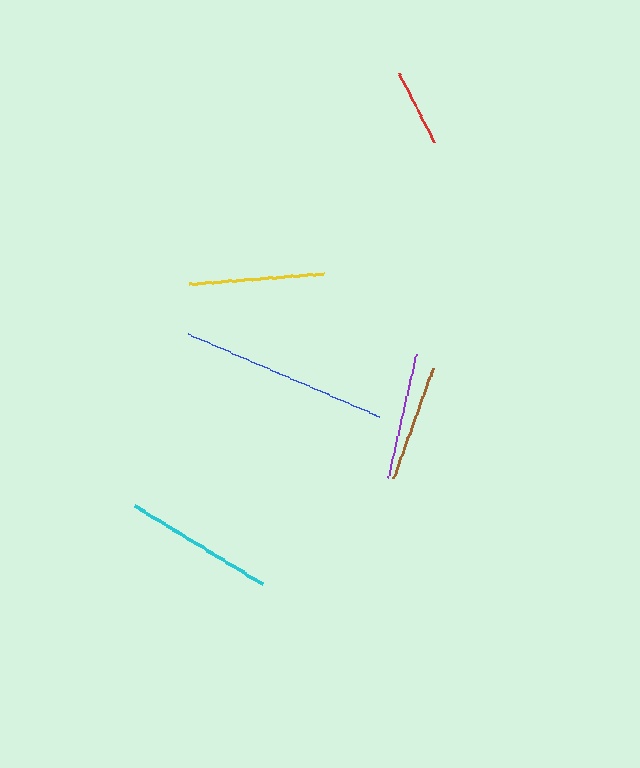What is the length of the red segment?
The red segment is approximately 79 pixels long.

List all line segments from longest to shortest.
From longest to shortest: blue, cyan, yellow, purple, brown, red.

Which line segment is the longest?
The blue line is the longest at approximately 208 pixels.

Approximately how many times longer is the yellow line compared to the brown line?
The yellow line is approximately 1.2 times the length of the brown line.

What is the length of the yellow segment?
The yellow segment is approximately 135 pixels long.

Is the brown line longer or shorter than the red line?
The brown line is longer than the red line.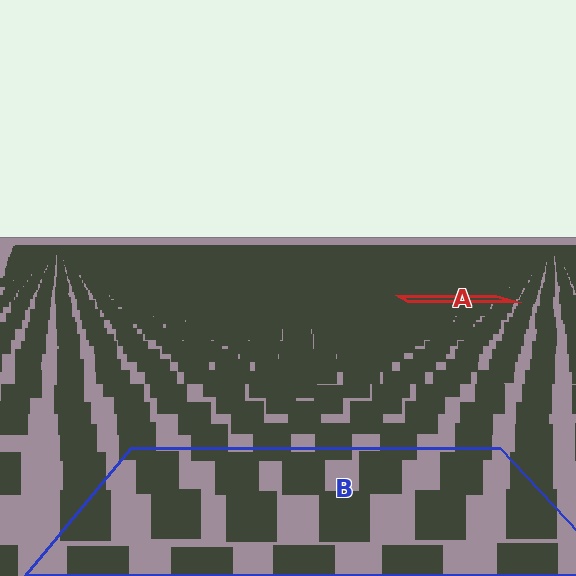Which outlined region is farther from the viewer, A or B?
Region A is farther from the viewer — the texture elements inside it appear smaller and more densely packed.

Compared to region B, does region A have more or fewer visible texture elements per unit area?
Region A has more texture elements per unit area — they are packed more densely because it is farther away.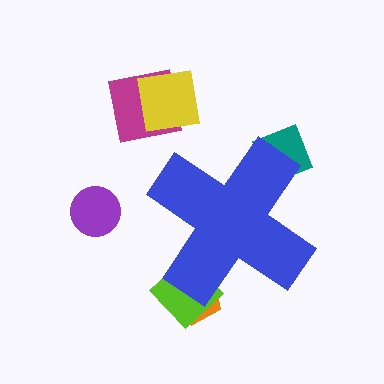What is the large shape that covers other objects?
A blue cross.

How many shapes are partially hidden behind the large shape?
3 shapes are partially hidden.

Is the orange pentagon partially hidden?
Yes, the orange pentagon is partially hidden behind the blue cross.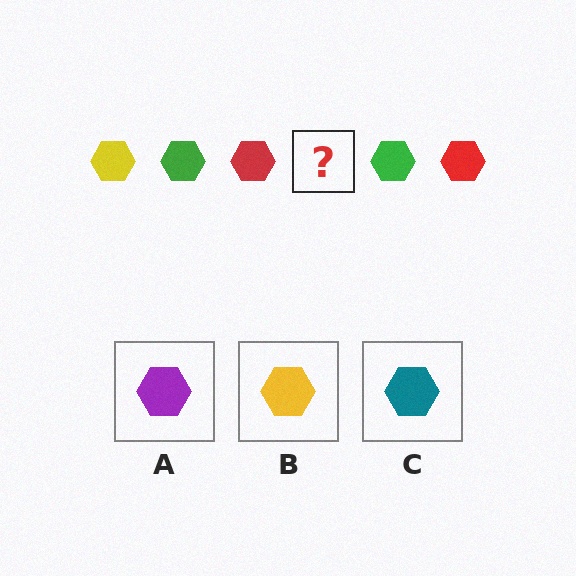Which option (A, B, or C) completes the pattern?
B.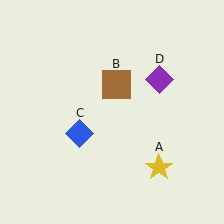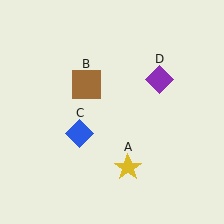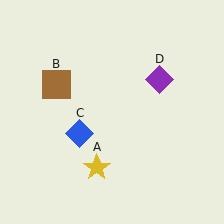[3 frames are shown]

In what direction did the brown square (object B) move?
The brown square (object B) moved left.